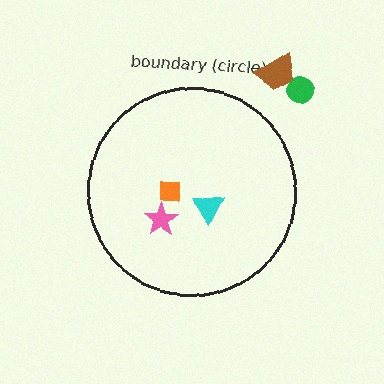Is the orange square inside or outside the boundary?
Inside.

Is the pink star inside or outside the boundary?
Inside.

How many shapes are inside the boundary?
3 inside, 2 outside.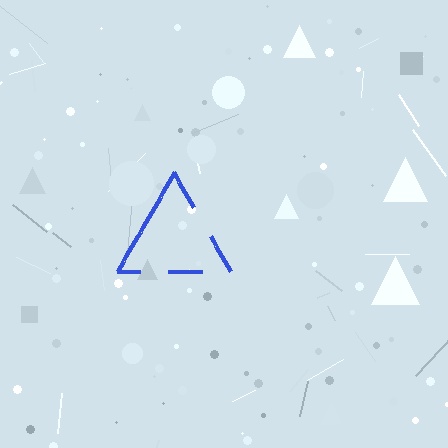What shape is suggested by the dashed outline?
The dashed outline suggests a triangle.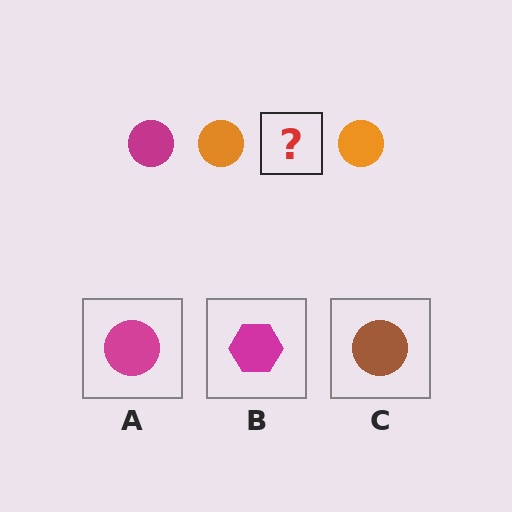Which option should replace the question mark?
Option A.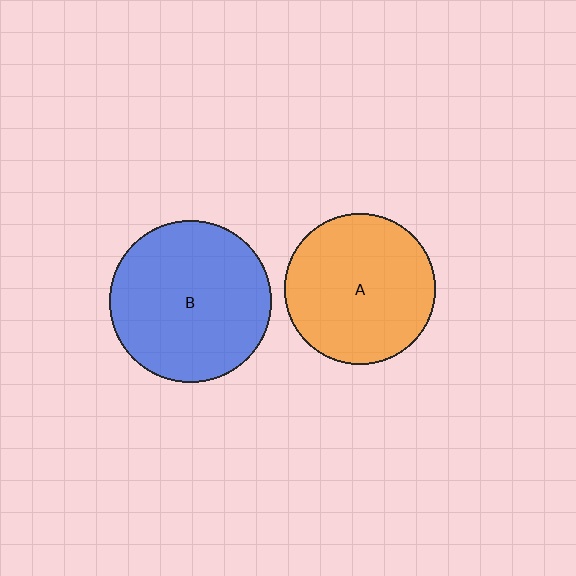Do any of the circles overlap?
No, none of the circles overlap.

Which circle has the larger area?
Circle B (blue).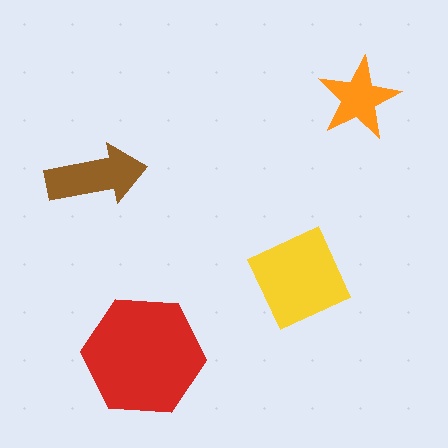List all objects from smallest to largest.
The orange star, the brown arrow, the yellow diamond, the red hexagon.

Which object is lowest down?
The red hexagon is bottommost.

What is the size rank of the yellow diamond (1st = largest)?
2nd.